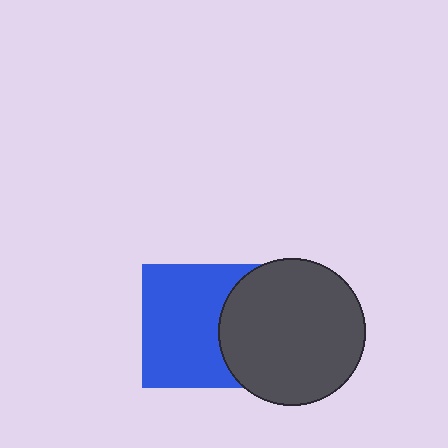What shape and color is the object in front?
The object in front is a dark gray circle.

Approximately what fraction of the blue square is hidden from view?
Roughly 31% of the blue square is hidden behind the dark gray circle.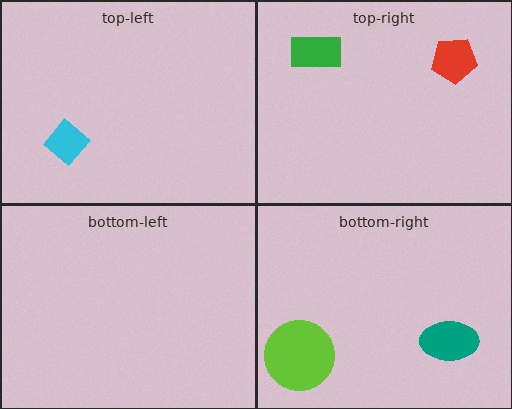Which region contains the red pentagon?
The top-right region.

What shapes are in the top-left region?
The cyan diamond.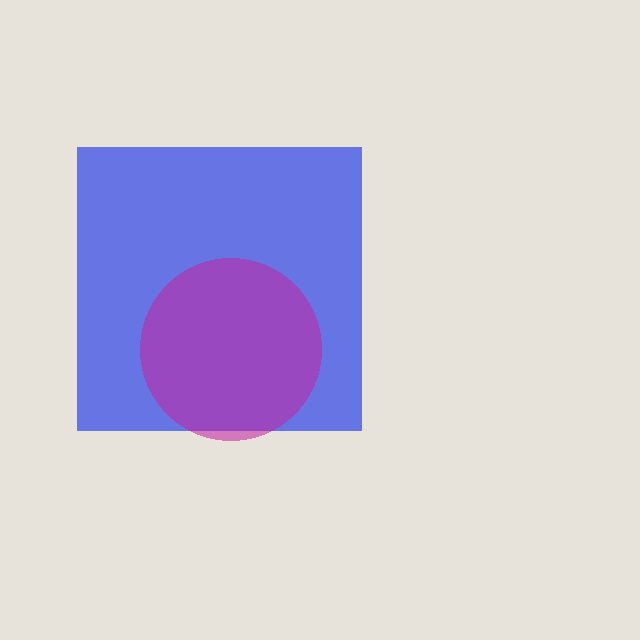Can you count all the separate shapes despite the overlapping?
Yes, there are 2 separate shapes.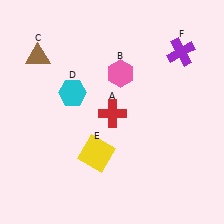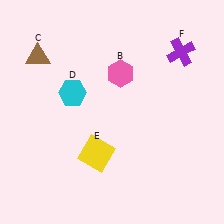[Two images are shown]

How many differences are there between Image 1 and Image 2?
There is 1 difference between the two images.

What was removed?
The red cross (A) was removed in Image 2.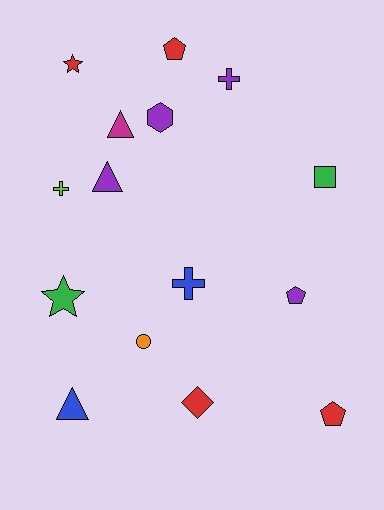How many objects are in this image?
There are 15 objects.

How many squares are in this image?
There is 1 square.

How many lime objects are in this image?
There is 1 lime object.